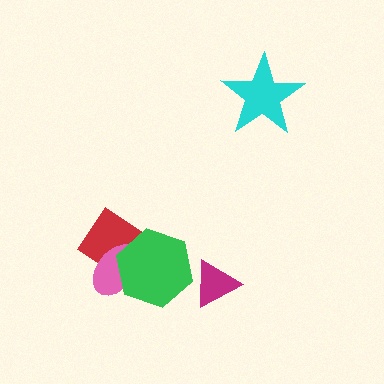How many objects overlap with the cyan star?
0 objects overlap with the cyan star.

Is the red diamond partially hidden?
Yes, it is partially covered by another shape.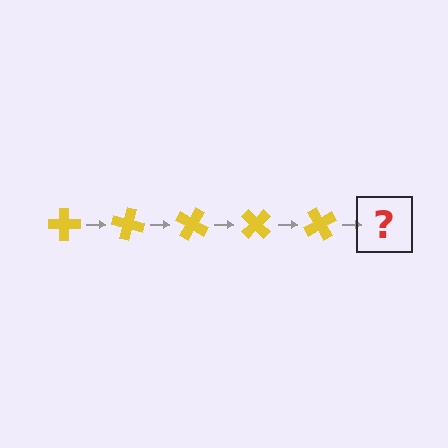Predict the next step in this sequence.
The next step is a yellow cross rotated 75 degrees.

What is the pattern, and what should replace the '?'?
The pattern is that the cross rotates 15 degrees each step. The '?' should be a yellow cross rotated 75 degrees.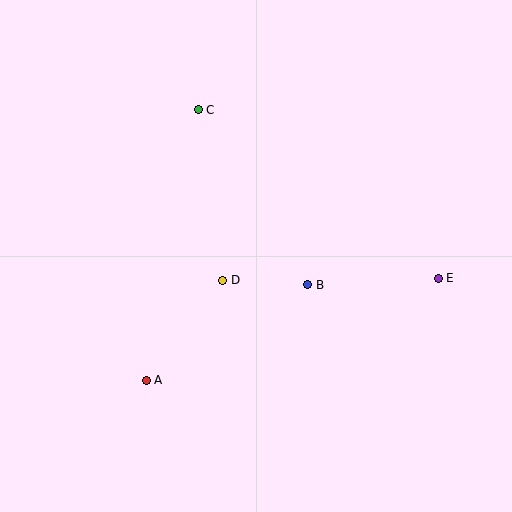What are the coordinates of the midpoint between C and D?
The midpoint between C and D is at (210, 195).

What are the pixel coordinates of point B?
Point B is at (308, 285).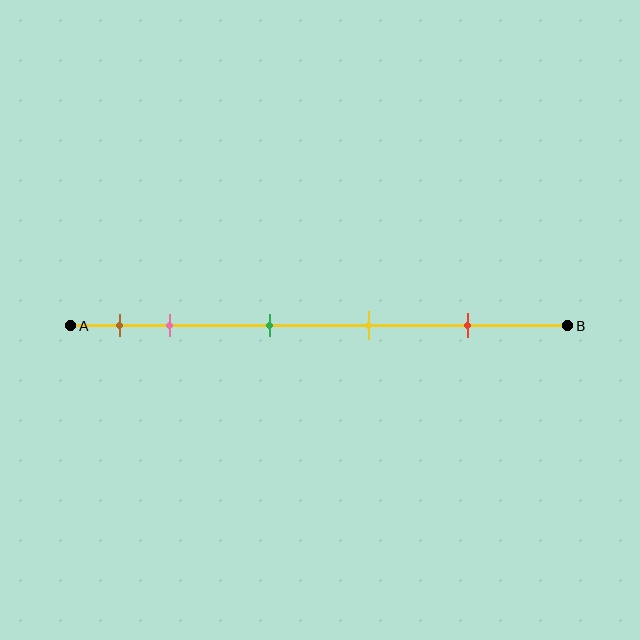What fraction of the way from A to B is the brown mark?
The brown mark is approximately 10% (0.1) of the way from A to B.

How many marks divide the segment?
There are 5 marks dividing the segment.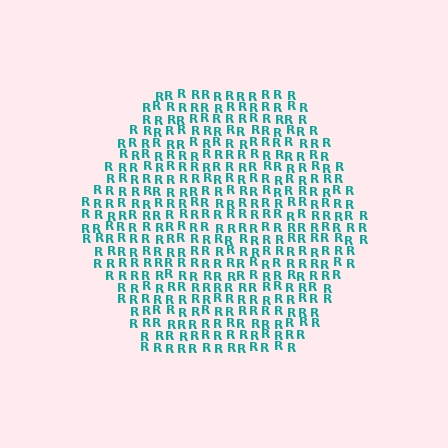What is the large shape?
The large shape is a hexagon.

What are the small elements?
The small elements are letter R's.